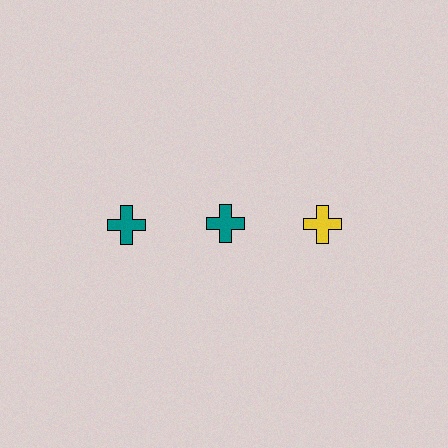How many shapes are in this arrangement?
There are 3 shapes arranged in a grid pattern.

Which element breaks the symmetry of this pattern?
The yellow cross in the top row, center column breaks the symmetry. All other shapes are teal crosses.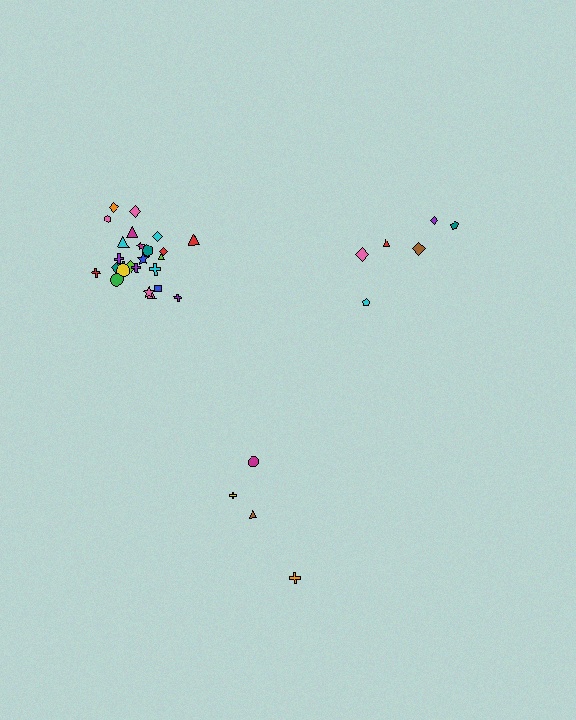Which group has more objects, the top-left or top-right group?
The top-left group.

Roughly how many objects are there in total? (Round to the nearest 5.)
Roughly 35 objects in total.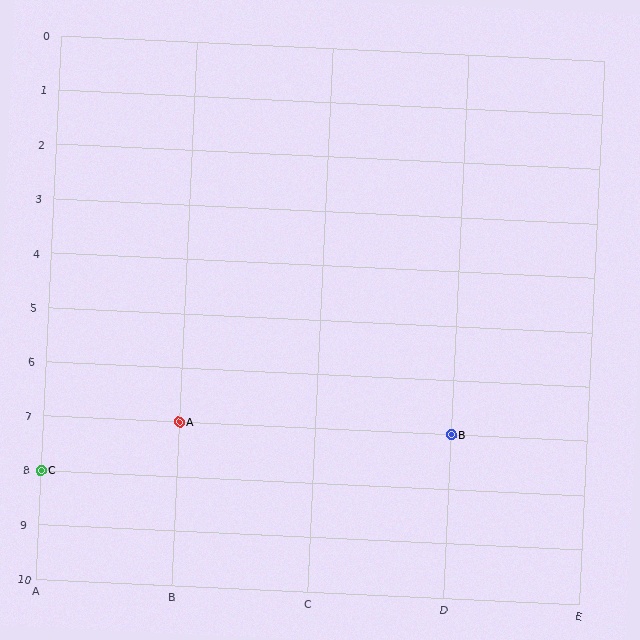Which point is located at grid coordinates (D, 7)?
Point B is at (D, 7).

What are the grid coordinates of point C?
Point C is at grid coordinates (A, 8).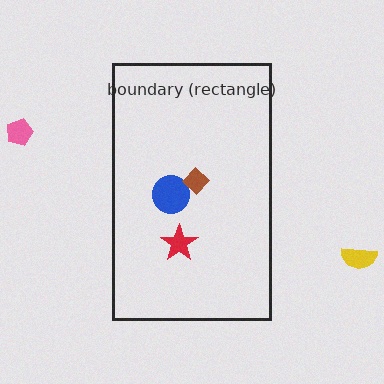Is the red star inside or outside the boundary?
Inside.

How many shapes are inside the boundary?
3 inside, 2 outside.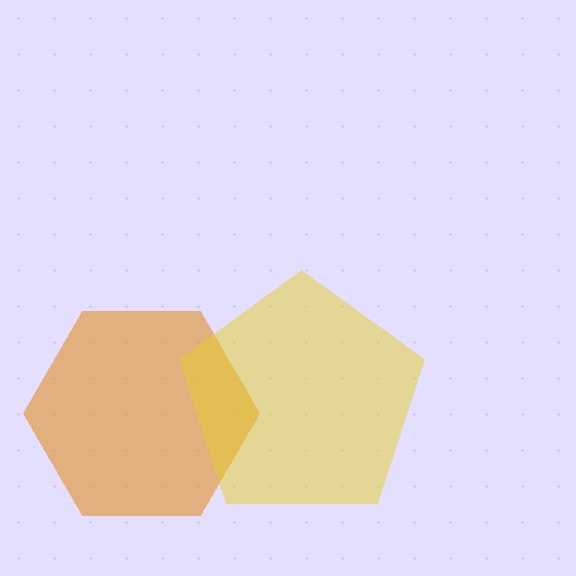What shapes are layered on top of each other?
The layered shapes are: an orange hexagon, a yellow pentagon.